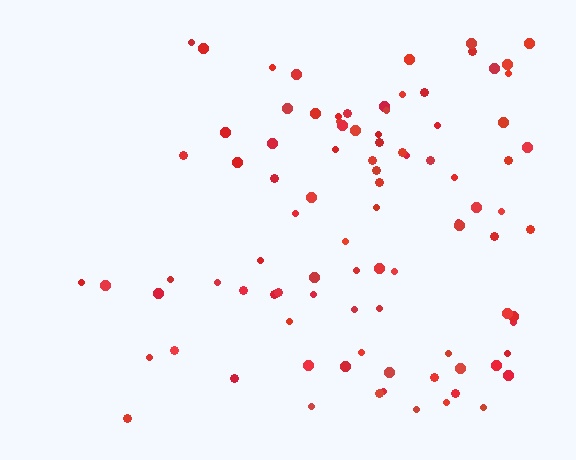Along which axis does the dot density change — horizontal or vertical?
Horizontal.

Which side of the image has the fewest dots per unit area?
The left.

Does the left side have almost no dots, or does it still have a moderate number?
Still a moderate number, just noticeably fewer than the right.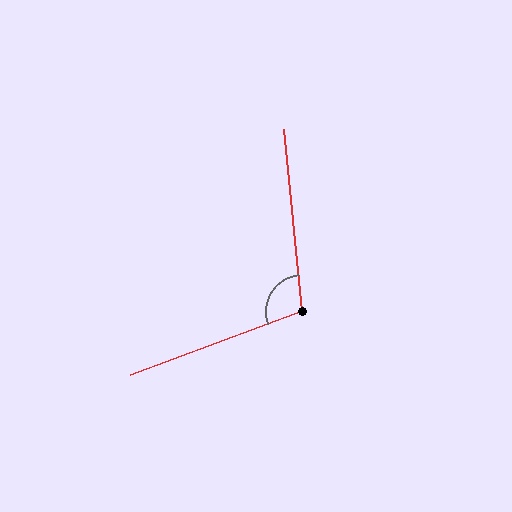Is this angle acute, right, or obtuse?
It is obtuse.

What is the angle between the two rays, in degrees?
Approximately 105 degrees.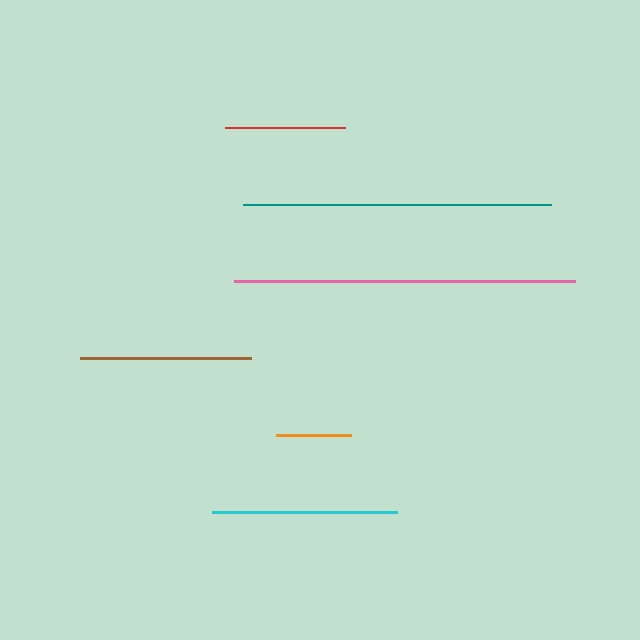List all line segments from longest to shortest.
From longest to shortest: pink, teal, cyan, brown, red, orange.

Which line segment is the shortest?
The orange line is the shortest at approximately 75 pixels.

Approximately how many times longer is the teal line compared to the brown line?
The teal line is approximately 1.8 times the length of the brown line.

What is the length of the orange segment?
The orange segment is approximately 75 pixels long.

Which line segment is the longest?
The pink line is the longest at approximately 341 pixels.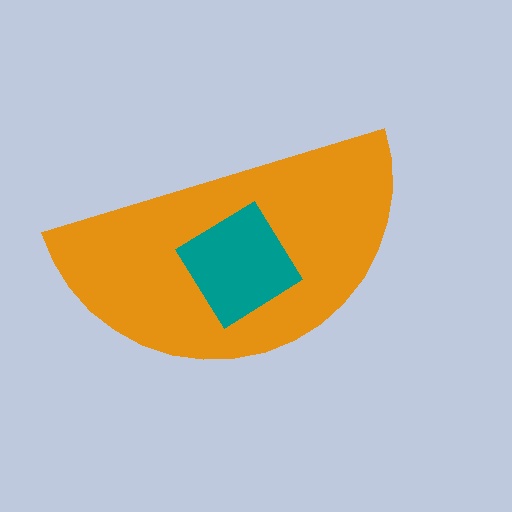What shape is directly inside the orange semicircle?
The teal diamond.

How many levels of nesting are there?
2.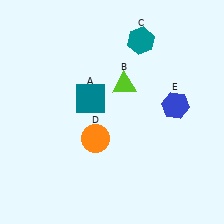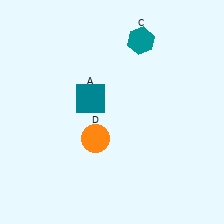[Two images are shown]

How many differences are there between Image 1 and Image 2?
There are 2 differences between the two images.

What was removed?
The lime triangle (B), the blue hexagon (E) were removed in Image 2.